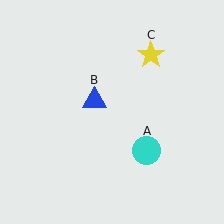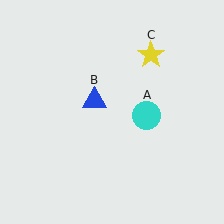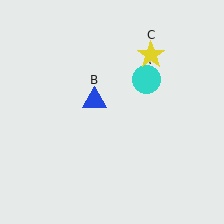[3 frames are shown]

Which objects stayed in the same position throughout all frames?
Blue triangle (object B) and yellow star (object C) remained stationary.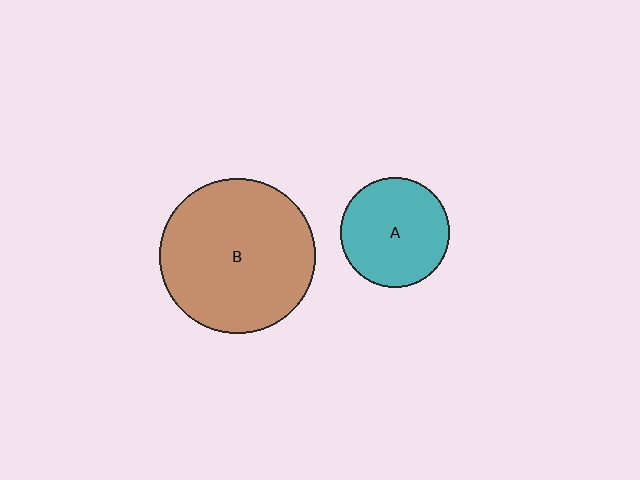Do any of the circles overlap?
No, none of the circles overlap.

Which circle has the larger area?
Circle B (brown).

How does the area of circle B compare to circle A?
Approximately 2.0 times.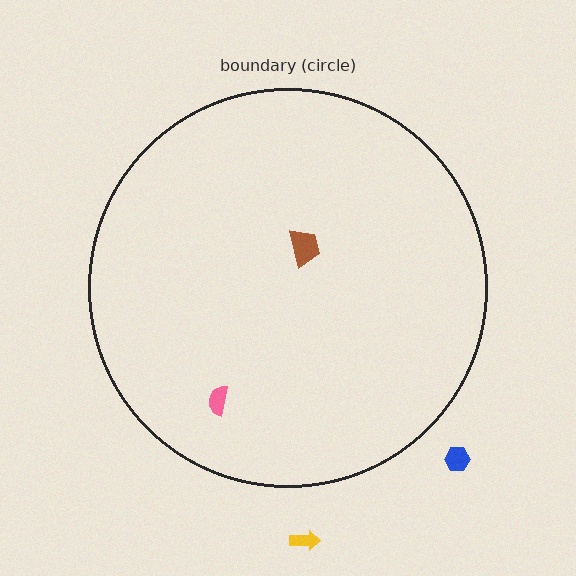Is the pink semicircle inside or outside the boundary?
Inside.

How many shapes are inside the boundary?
2 inside, 2 outside.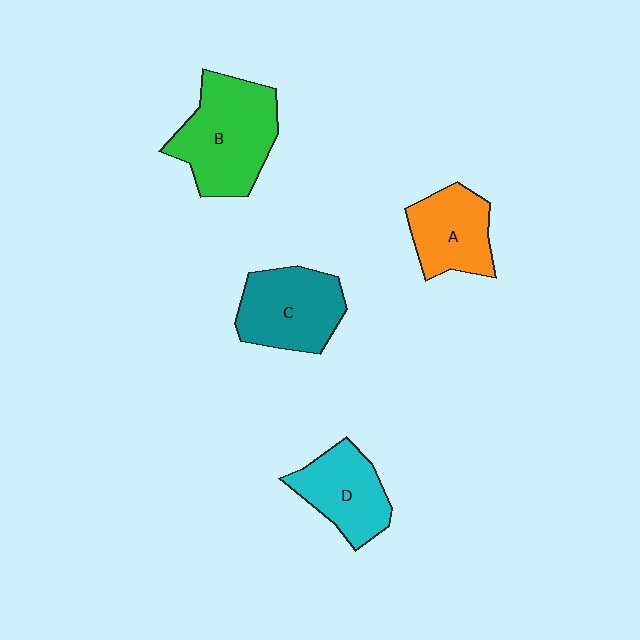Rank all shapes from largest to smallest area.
From largest to smallest: B (green), C (teal), D (cyan), A (orange).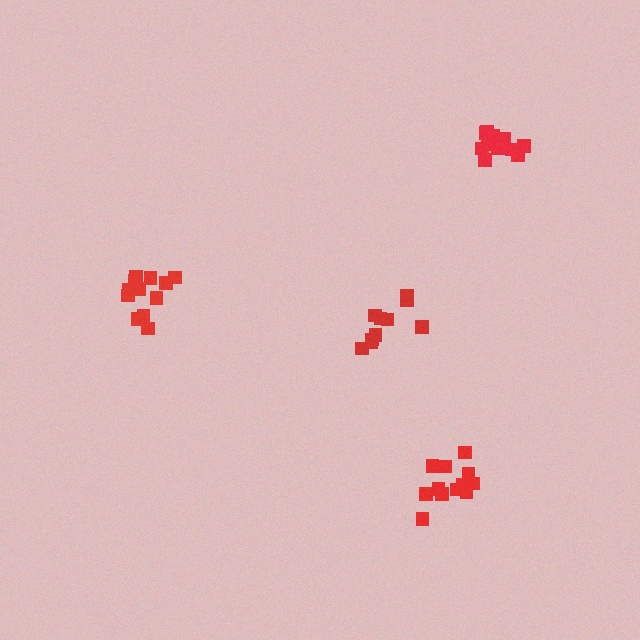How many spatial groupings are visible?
There are 4 spatial groupings.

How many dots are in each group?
Group 1: 12 dots, Group 2: 12 dots, Group 3: 10 dots, Group 4: 12 dots (46 total).